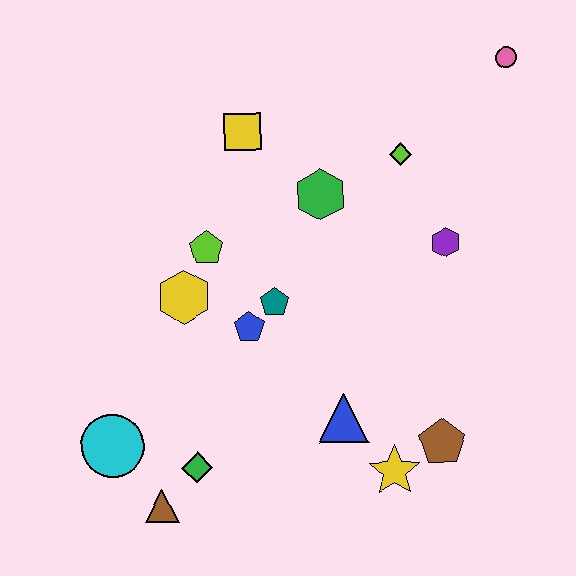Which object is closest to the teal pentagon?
The blue pentagon is closest to the teal pentagon.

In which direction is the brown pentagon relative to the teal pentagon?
The brown pentagon is to the right of the teal pentagon.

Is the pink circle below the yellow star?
No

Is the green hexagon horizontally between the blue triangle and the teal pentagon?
Yes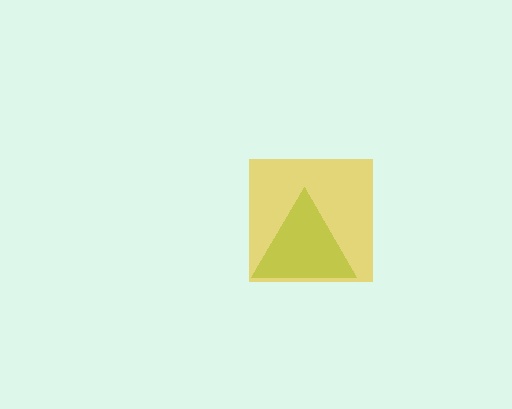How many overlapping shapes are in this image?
There are 2 overlapping shapes in the image.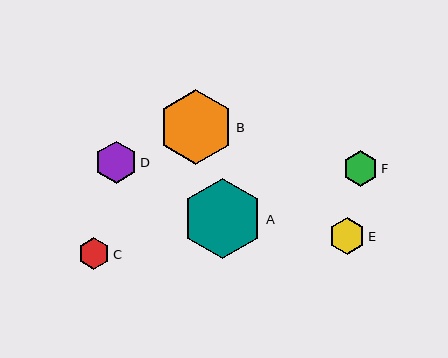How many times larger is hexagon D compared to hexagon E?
Hexagon D is approximately 1.1 times the size of hexagon E.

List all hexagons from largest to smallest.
From largest to smallest: A, B, D, E, F, C.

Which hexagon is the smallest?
Hexagon C is the smallest with a size of approximately 32 pixels.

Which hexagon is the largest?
Hexagon A is the largest with a size of approximately 81 pixels.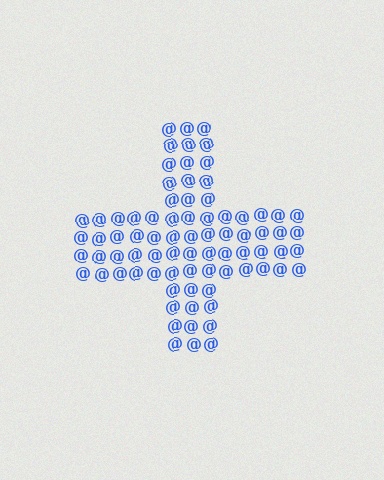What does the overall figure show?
The overall figure shows a cross.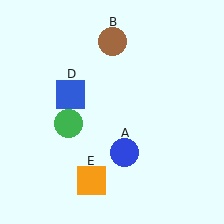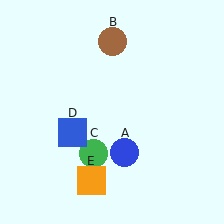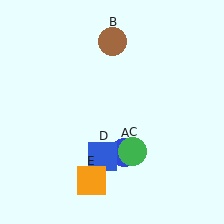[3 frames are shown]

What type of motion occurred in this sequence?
The green circle (object C), blue square (object D) rotated counterclockwise around the center of the scene.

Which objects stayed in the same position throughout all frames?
Blue circle (object A) and brown circle (object B) and orange square (object E) remained stationary.